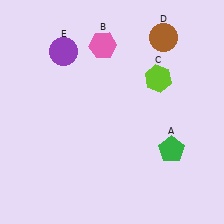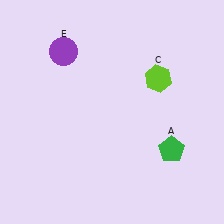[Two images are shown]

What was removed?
The brown circle (D), the pink hexagon (B) were removed in Image 2.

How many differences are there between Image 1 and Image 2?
There are 2 differences between the two images.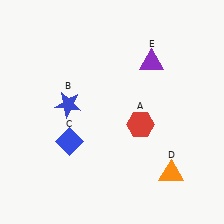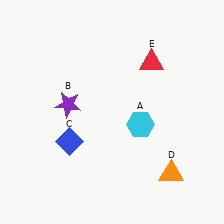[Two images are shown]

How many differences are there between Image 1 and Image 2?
There are 3 differences between the two images.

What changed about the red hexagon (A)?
In Image 1, A is red. In Image 2, it changed to cyan.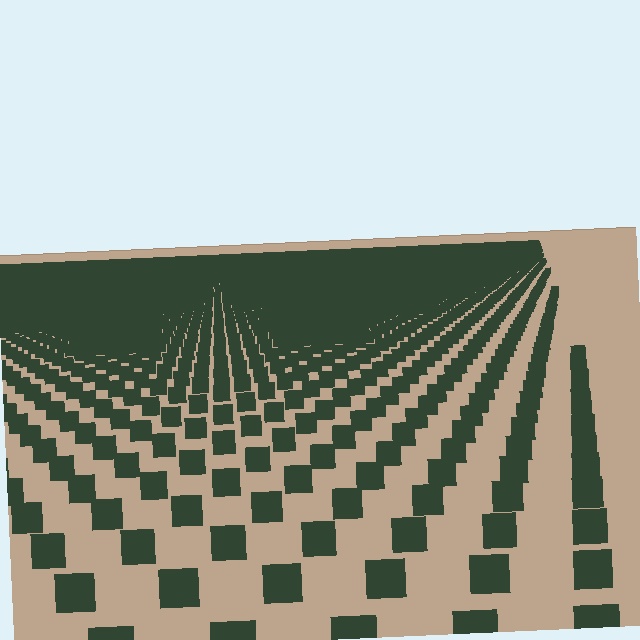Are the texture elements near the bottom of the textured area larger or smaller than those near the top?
Larger. Near the bottom, elements are closer to the viewer and appear at a bigger on-screen size.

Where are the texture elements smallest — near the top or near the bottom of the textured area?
Near the top.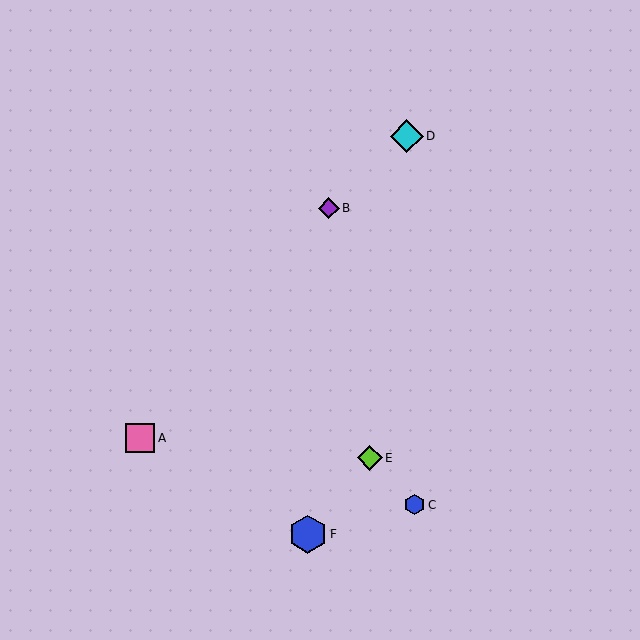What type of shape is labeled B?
Shape B is a purple diamond.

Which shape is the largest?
The blue hexagon (labeled F) is the largest.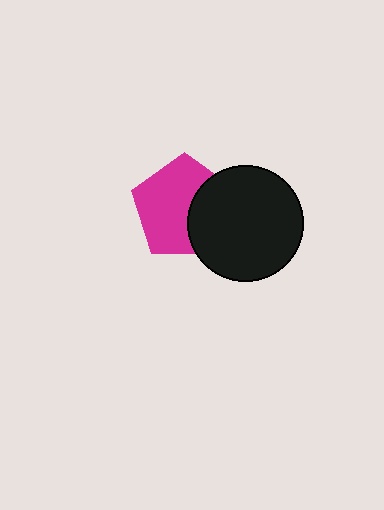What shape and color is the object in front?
The object in front is a black circle.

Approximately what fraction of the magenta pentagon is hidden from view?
Roughly 36% of the magenta pentagon is hidden behind the black circle.